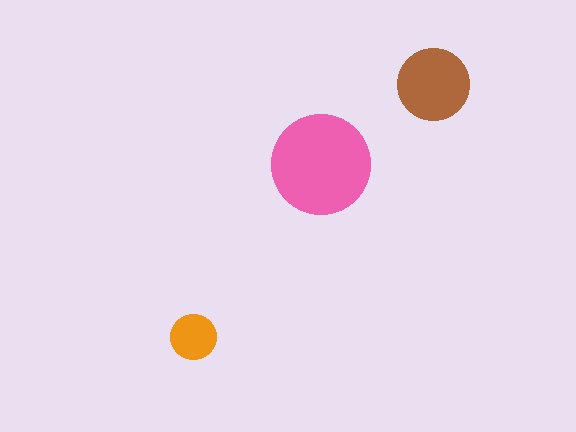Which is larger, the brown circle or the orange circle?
The brown one.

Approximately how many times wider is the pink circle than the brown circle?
About 1.5 times wider.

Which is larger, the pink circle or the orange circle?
The pink one.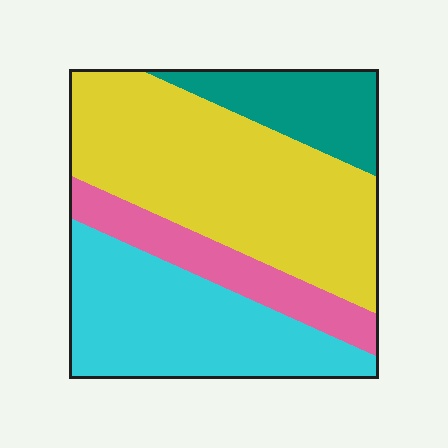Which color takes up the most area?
Yellow, at roughly 45%.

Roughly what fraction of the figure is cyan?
Cyan takes up between a quarter and a half of the figure.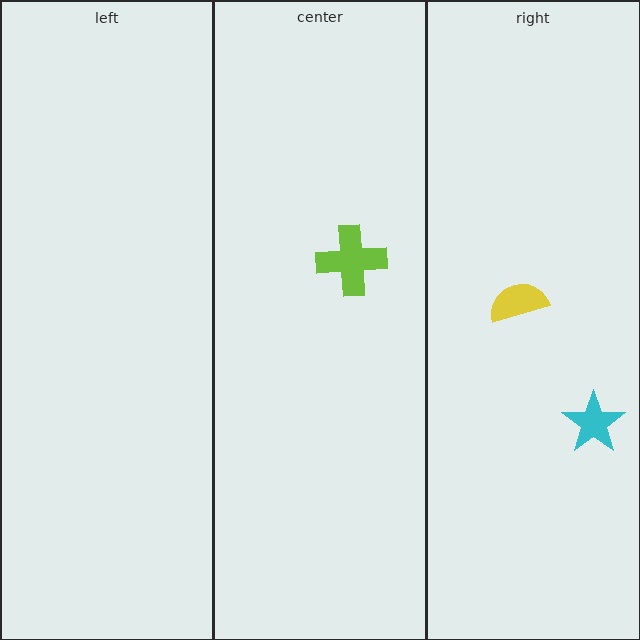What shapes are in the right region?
The cyan star, the yellow semicircle.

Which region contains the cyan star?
The right region.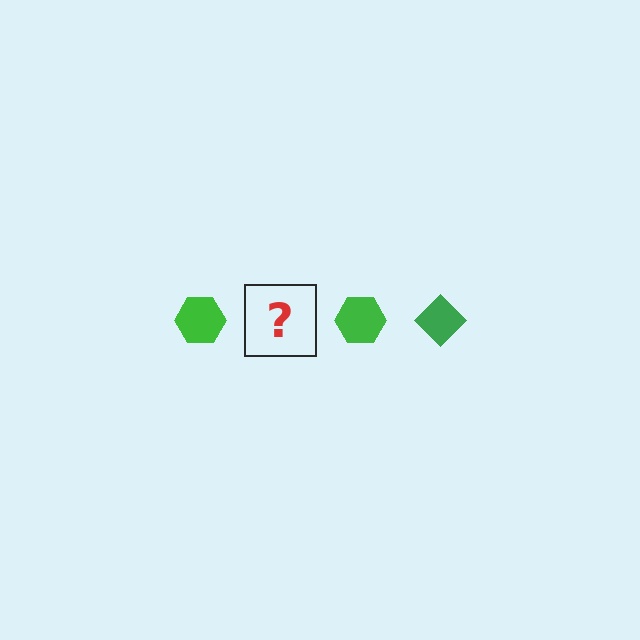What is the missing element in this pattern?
The missing element is a green diamond.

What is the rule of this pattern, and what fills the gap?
The rule is that the pattern cycles through hexagon, diamond shapes in green. The gap should be filled with a green diamond.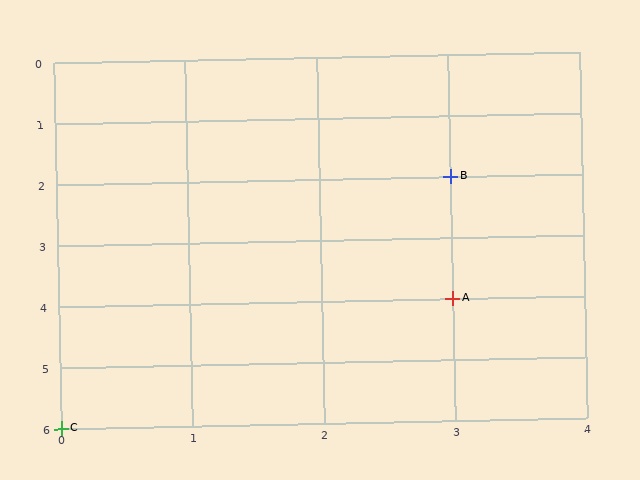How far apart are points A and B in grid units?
Points A and B are 2 rows apart.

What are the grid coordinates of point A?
Point A is at grid coordinates (3, 4).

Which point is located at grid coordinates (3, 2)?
Point B is at (3, 2).